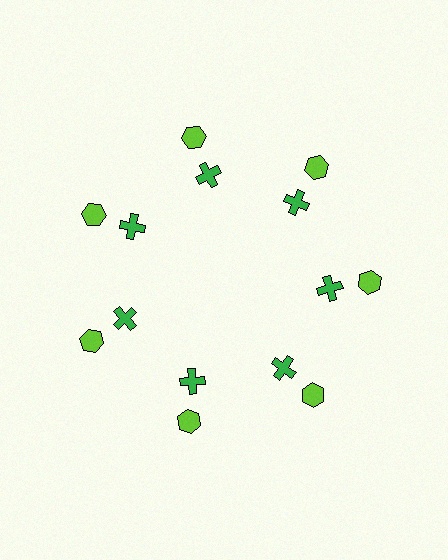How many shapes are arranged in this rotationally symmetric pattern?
There are 14 shapes, arranged in 7 groups of 2.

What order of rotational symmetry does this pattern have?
This pattern has 7-fold rotational symmetry.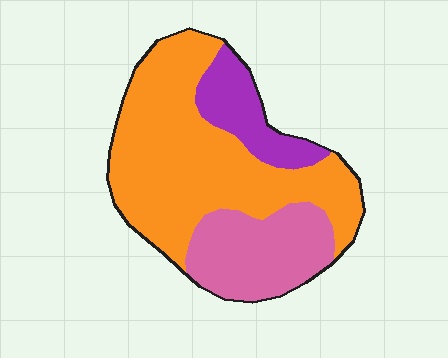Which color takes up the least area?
Purple, at roughly 15%.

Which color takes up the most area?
Orange, at roughly 60%.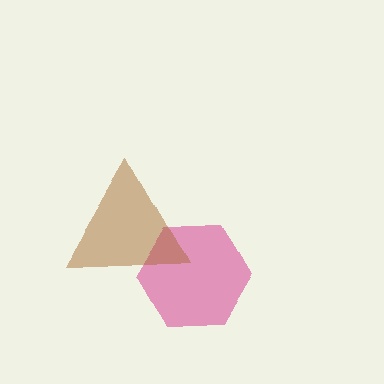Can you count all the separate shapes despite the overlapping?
Yes, there are 2 separate shapes.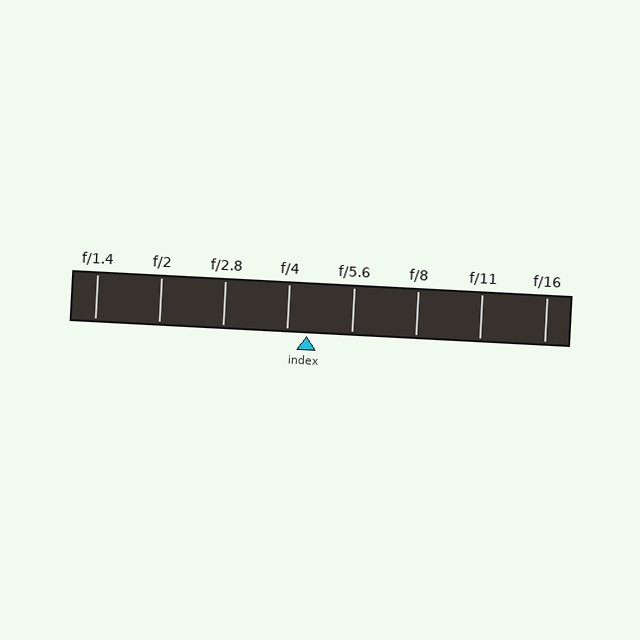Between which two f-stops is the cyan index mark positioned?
The index mark is between f/4 and f/5.6.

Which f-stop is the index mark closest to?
The index mark is closest to f/4.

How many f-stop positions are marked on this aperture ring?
There are 8 f-stop positions marked.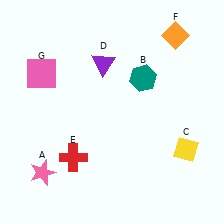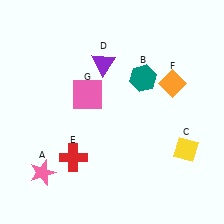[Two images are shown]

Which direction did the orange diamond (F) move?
The orange diamond (F) moved down.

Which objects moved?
The objects that moved are: the orange diamond (F), the pink square (G).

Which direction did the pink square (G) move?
The pink square (G) moved right.